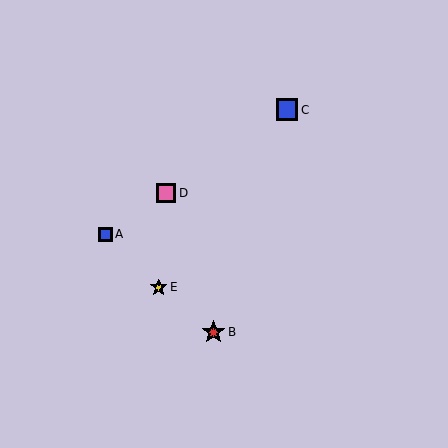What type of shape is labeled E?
Shape E is a yellow star.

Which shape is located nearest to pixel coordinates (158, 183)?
The pink square (labeled D) at (166, 193) is nearest to that location.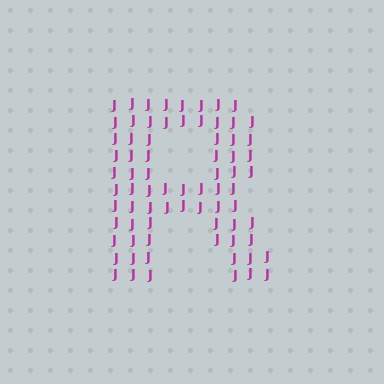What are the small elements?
The small elements are letter J's.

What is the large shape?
The large shape is the letter R.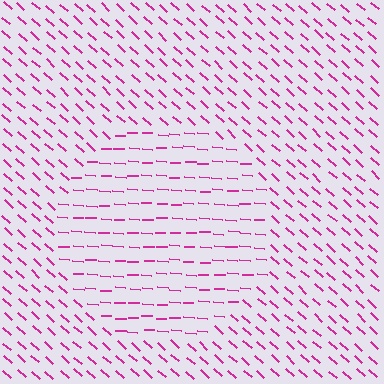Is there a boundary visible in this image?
Yes, there is a texture boundary formed by a change in line orientation.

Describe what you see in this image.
The image is filled with small magenta line segments. A circle region in the image has lines oriented differently from the surrounding lines, creating a visible texture boundary.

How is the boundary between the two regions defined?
The boundary is defined purely by a change in line orientation (approximately 38 degrees difference). All lines are the same color and thickness.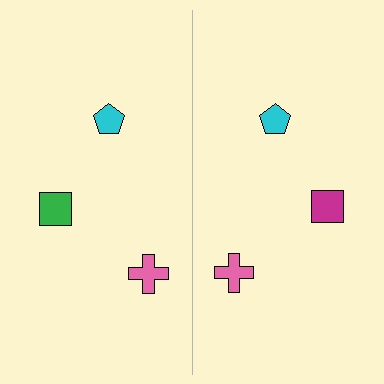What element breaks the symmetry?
The magenta square on the right side breaks the symmetry — its mirror counterpart is green.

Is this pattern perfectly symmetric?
No, the pattern is not perfectly symmetric. The magenta square on the right side breaks the symmetry — its mirror counterpart is green.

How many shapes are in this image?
There are 6 shapes in this image.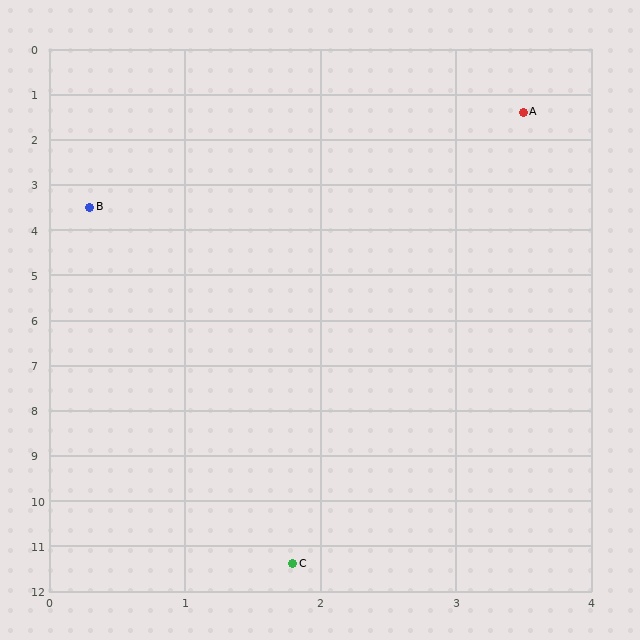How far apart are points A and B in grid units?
Points A and B are about 3.8 grid units apart.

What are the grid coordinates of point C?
Point C is at approximately (1.8, 11.4).